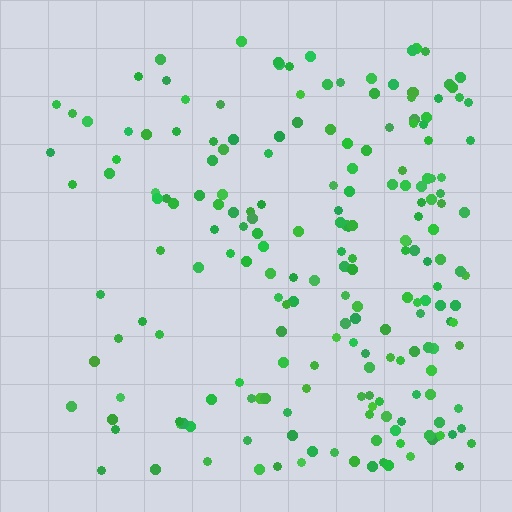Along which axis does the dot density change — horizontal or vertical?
Horizontal.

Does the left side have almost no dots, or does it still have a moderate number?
Still a moderate number, just noticeably fewer than the right.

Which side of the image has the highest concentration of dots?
The right.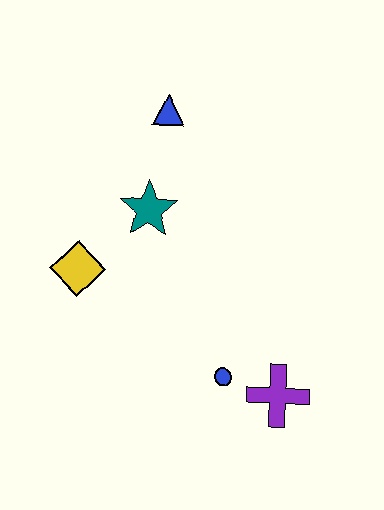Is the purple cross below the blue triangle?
Yes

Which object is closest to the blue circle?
The purple cross is closest to the blue circle.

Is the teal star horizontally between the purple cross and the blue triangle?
No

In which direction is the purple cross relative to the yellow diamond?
The purple cross is to the right of the yellow diamond.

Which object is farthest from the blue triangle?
The purple cross is farthest from the blue triangle.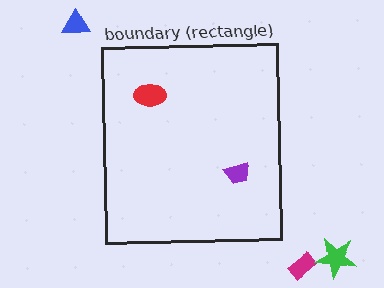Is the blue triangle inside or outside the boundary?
Outside.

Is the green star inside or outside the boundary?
Outside.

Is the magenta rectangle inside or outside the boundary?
Outside.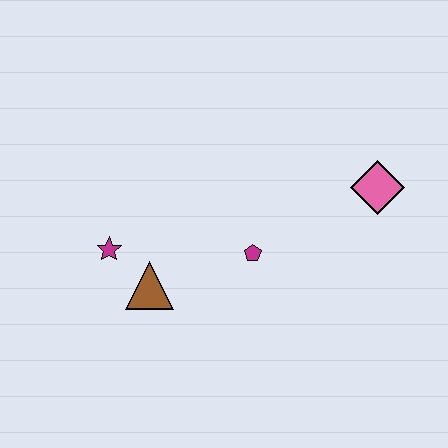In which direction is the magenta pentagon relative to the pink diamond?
The magenta pentagon is to the left of the pink diamond.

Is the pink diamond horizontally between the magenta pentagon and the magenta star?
No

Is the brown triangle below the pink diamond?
Yes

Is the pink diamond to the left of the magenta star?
No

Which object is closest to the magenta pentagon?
The brown triangle is closest to the magenta pentagon.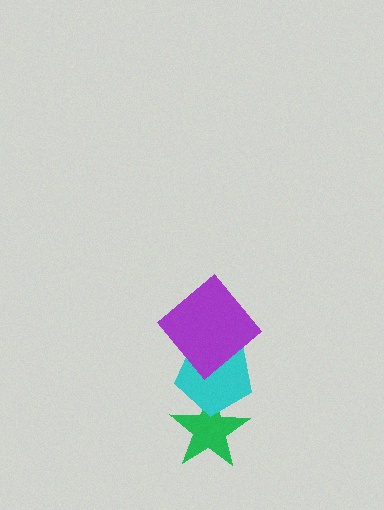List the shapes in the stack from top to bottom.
From top to bottom: the purple diamond, the cyan pentagon, the green star.